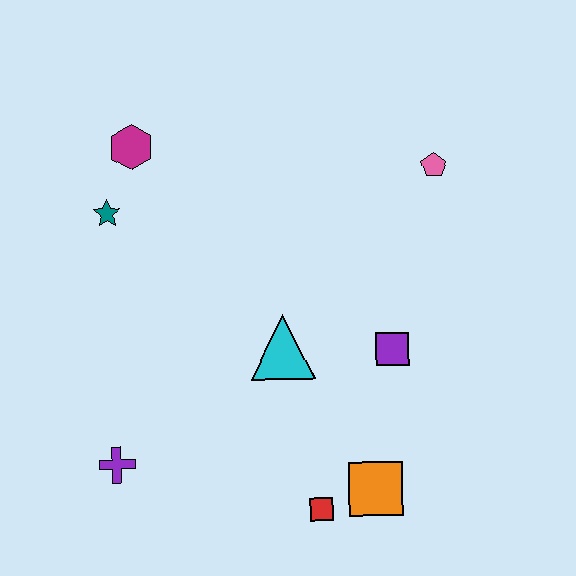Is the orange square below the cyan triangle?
Yes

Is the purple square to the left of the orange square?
No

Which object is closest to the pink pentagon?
The purple square is closest to the pink pentagon.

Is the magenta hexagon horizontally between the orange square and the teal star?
Yes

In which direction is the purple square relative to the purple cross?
The purple square is to the right of the purple cross.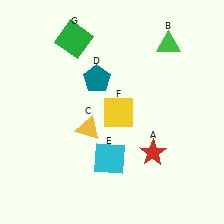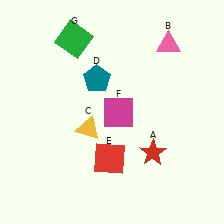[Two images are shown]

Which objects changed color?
B changed from green to pink. E changed from cyan to red. F changed from yellow to magenta.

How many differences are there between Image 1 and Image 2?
There are 3 differences between the two images.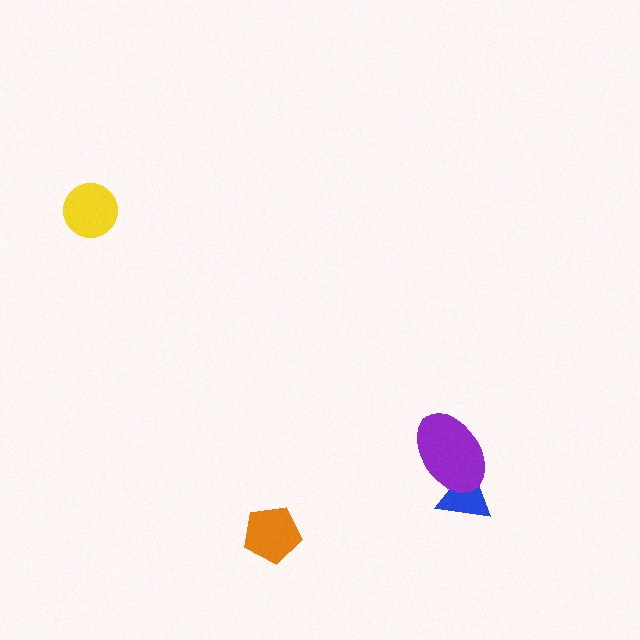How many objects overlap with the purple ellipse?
1 object overlaps with the purple ellipse.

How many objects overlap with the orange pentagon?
0 objects overlap with the orange pentagon.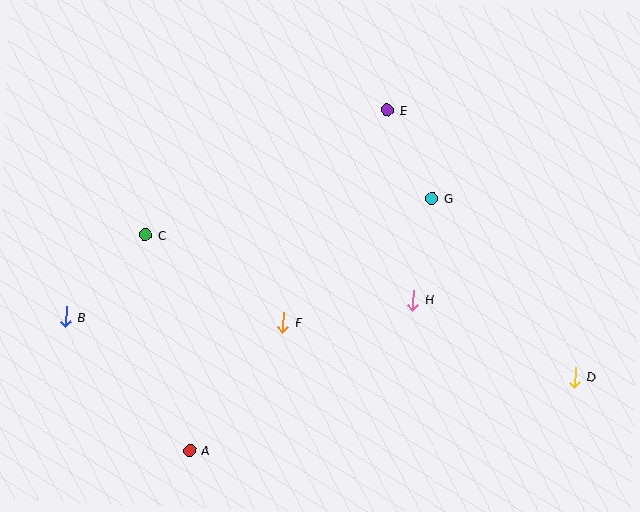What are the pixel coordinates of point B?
Point B is at (66, 317).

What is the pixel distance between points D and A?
The distance between D and A is 392 pixels.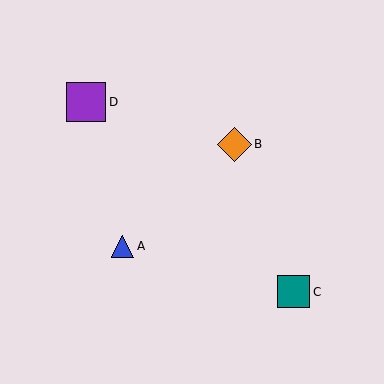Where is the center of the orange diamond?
The center of the orange diamond is at (235, 144).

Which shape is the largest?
The purple square (labeled D) is the largest.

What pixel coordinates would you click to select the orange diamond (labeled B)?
Click at (235, 144) to select the orange diamond B.